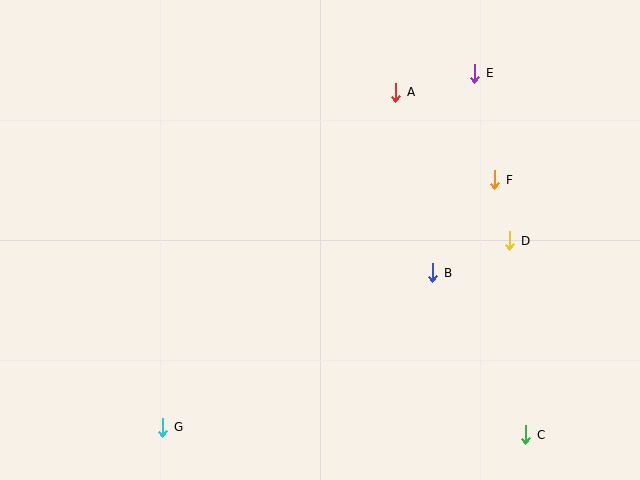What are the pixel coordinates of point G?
Point G is at (163, 427).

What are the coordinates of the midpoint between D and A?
The midpoint between D and A is at (453, 166).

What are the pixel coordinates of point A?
Point A is at (396, 92).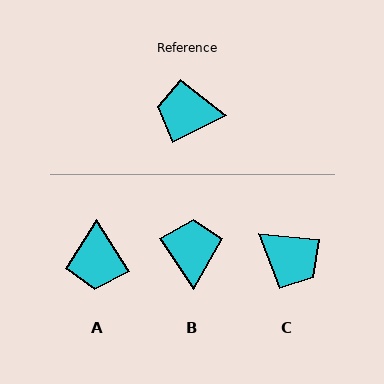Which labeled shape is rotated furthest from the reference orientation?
C, about 149 degrees away.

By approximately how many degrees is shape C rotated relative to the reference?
Approximately 149 degrees counter-clockwise.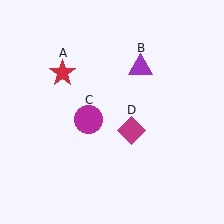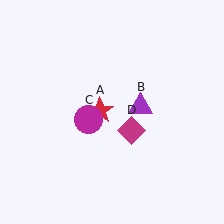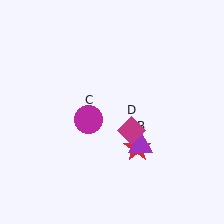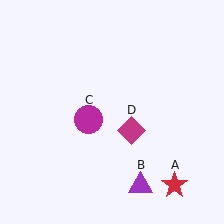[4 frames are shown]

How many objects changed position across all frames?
2 objects changed position: red star (object A), purple triangle (object B).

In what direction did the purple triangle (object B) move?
The purple triangle (object B) moved down.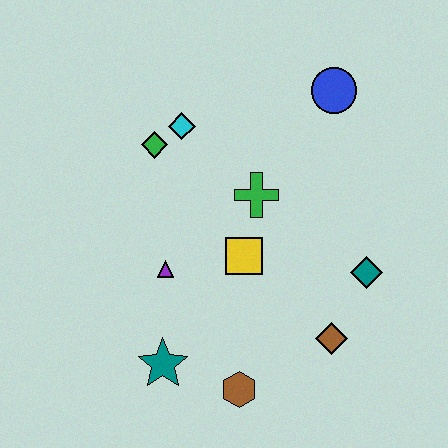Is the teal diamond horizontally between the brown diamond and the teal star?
No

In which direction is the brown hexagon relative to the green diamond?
The brown hexagon is below the green diamond.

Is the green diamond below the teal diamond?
No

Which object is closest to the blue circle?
The green cross is closest to the blue circle.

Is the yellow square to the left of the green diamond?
No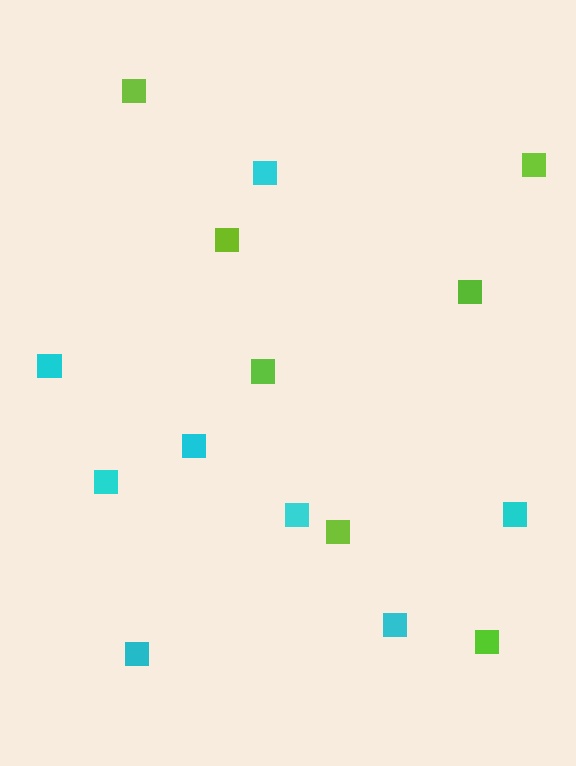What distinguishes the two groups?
There are 2 groups: one group of cyan squares (8) and one group of lime squares (7).